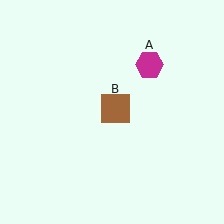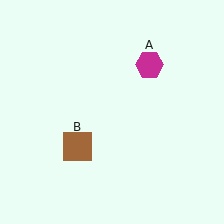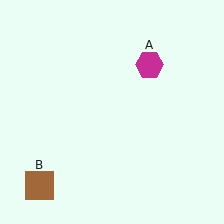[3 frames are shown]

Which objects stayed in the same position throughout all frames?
Magenta hexagon (object A) remained stationary.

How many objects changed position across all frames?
1 object changed position: brown square (object B).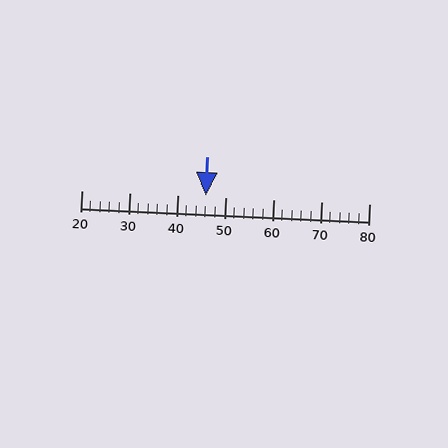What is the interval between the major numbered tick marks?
The major tick marks are spaced 10 units apart.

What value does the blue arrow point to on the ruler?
The blue arrow points to approximately 46.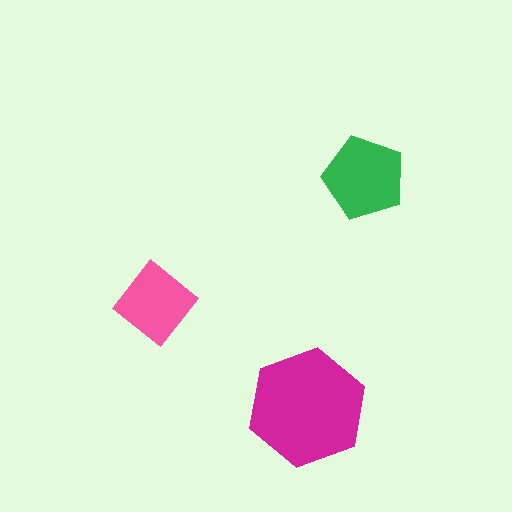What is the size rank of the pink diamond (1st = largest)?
3rd.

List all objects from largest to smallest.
The magenta hexagon, the green pentagon, the pink diamond.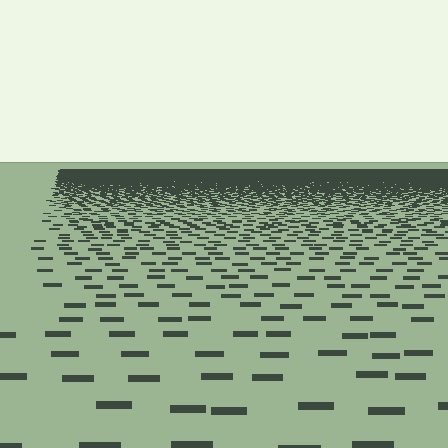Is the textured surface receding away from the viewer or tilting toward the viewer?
The surface is receding away from the viewer. Texture elements get smaller and denser toward the top.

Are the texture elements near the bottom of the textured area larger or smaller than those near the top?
Larger. Near the bottom, elements are closer to the viewer and appear at a bigger on-screen size.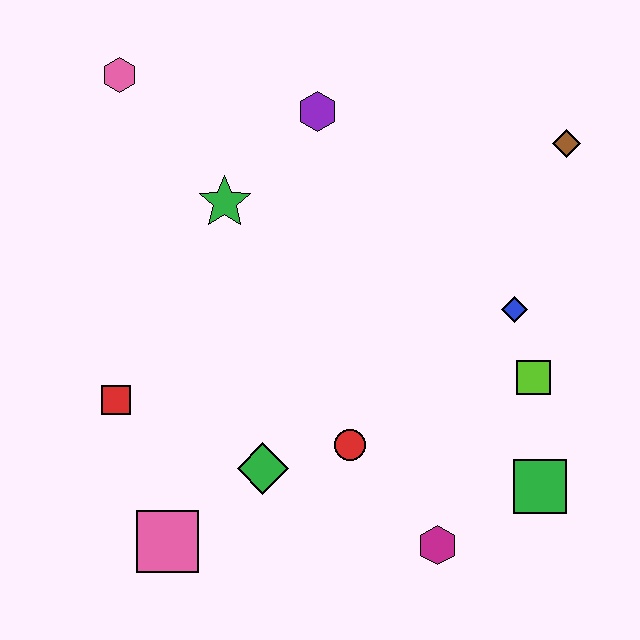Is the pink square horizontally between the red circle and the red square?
Yes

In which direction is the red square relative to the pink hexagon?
The red square is below the pink hexagon.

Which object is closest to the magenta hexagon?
The green square is closest to the magenta hexagon.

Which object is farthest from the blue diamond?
The pink hexagon is farthest from the blue diamond.